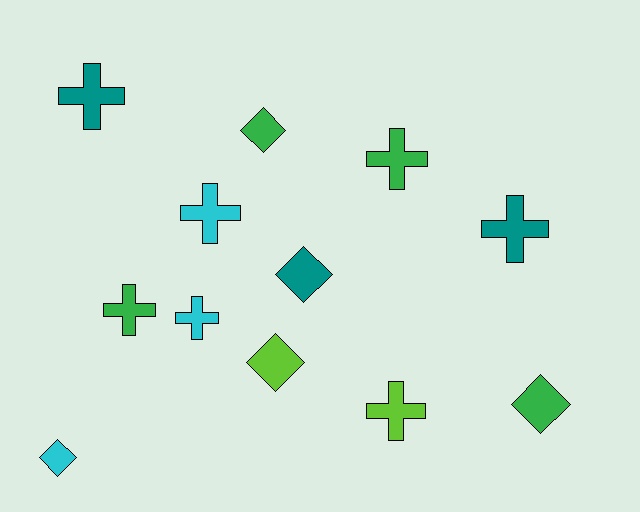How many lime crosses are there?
There is 1 lime cross.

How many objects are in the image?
There are 12 objects.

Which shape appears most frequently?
Cross, with 7 objects.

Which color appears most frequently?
Green, with 4 objects.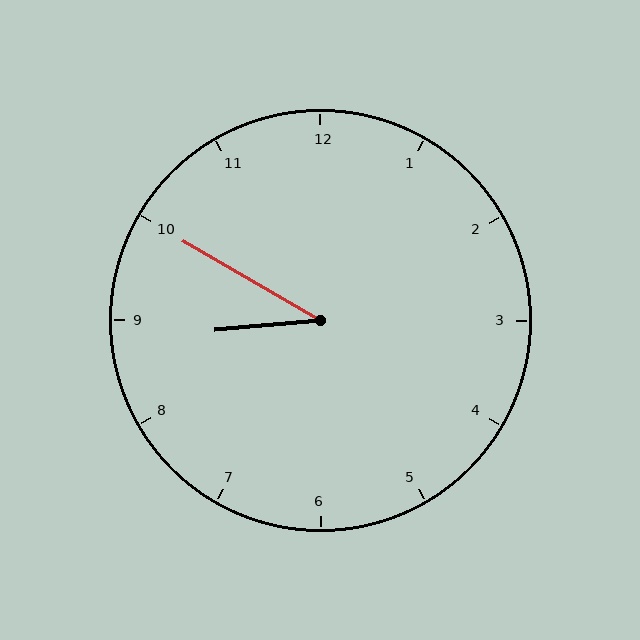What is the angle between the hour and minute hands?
Approximately 35 degrees.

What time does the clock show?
8:50.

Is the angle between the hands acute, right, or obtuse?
It is acute.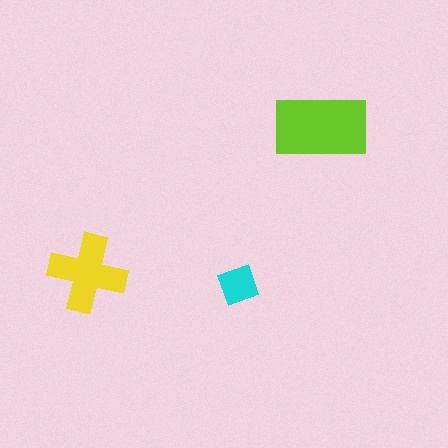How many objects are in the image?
There are 3 objects in the image.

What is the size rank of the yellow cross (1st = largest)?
2nd.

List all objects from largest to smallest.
The lime rectangle, the yellow cross, the cyan diamond.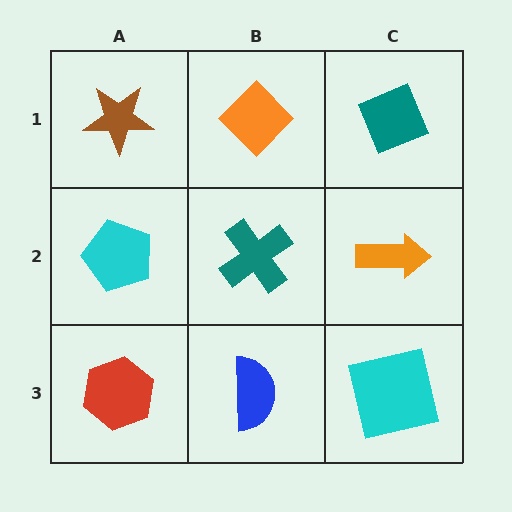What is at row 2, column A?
A cyan pentagon.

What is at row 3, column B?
A blue semicircle.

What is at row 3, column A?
A red hexagon.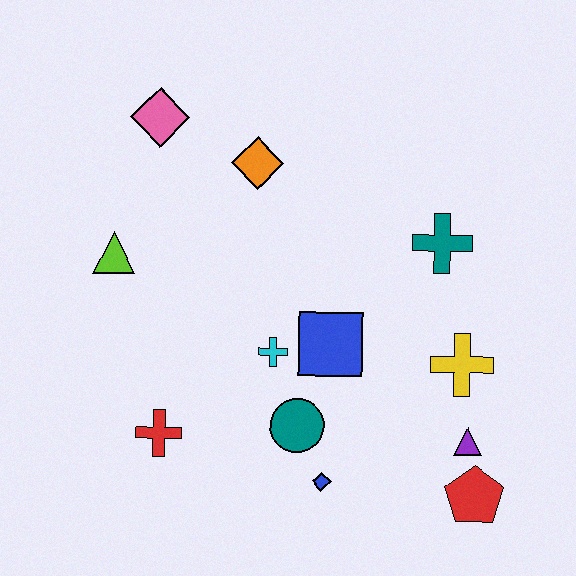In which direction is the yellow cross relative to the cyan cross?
The yellow cross is to the right of the cyan cross.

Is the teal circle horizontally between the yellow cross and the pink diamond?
Yes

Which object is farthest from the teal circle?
The pink diamond is farthest from the teal circle.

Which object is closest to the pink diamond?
The orange diamond is closest to the pink diamond.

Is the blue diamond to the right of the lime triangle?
Yes